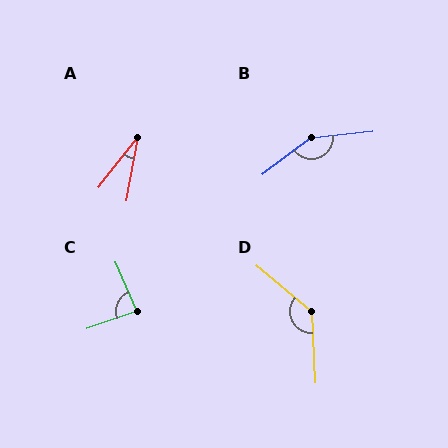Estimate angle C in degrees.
Approximately 86 degrees.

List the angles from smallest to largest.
A (27°), C (86°), D (133°), B (148°).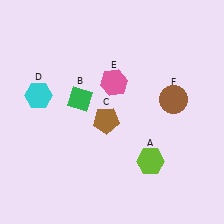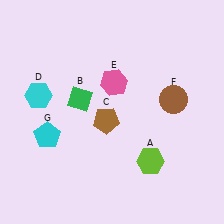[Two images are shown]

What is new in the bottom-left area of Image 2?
A cyan pentagon (G) was added in the bottom-left area of Image 2.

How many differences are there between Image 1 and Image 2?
There is 1 difference between the two images.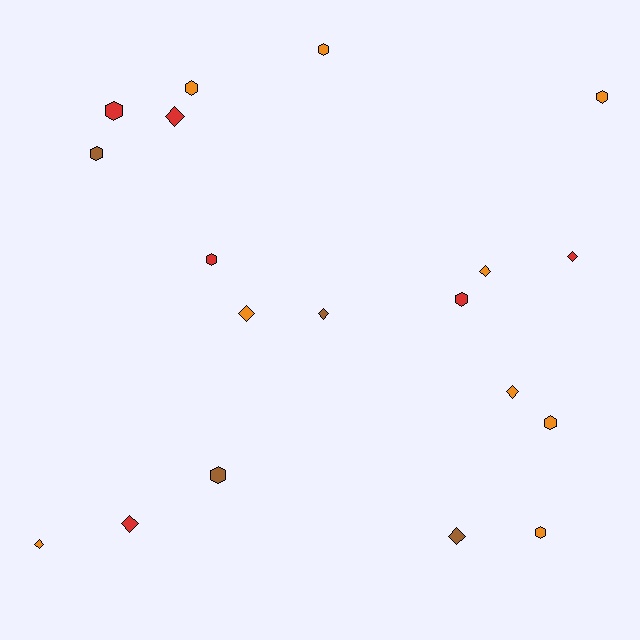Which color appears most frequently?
Orange, with 9 objects.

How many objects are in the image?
There are 19 objects.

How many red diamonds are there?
There are 3 red diamonds.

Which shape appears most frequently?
Hexagon, with 10 objects.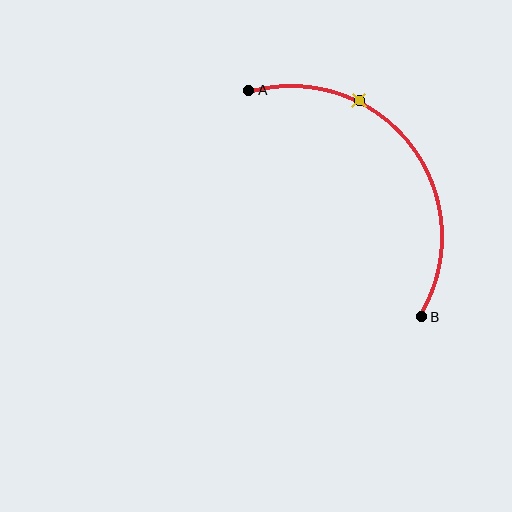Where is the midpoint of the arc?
The arc midpoint is the point on the curve farthest from the straight line joining A and B. It sits above and to the right of that line.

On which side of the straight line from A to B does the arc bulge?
The arc bulges above and to the right of the straight line connecting A and B.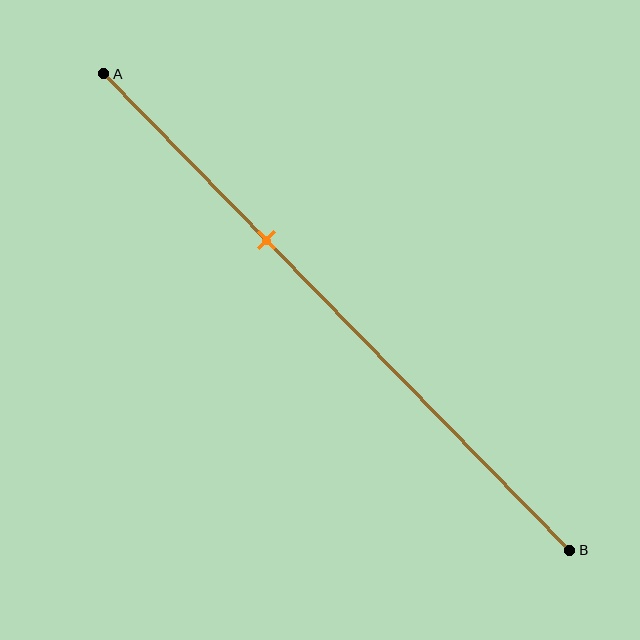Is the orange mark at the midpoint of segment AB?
No, the mark is at about 35% from A, not at the 50% midpoint.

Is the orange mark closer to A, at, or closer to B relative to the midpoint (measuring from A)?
The orange mark is closer to point A than the midpoint of segment AB.